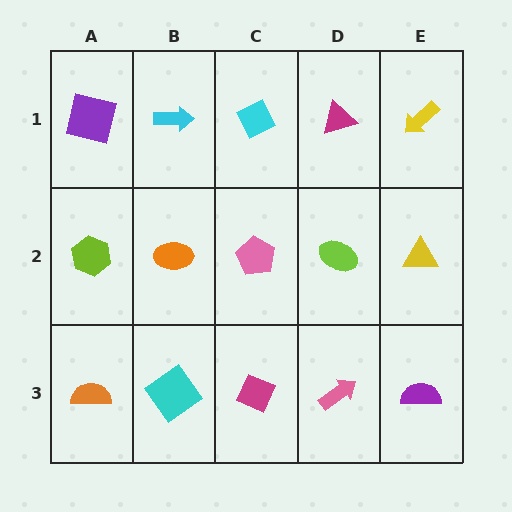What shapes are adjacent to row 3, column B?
An orange ellipse (row 2, column B), an orange semicircle (row 3, column A), a magenta diamond (row 3, column C).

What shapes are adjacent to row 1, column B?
An orange ellipse (row 2, column B), a purple square (row 1, column A), a cyan diamond (row 1, column C).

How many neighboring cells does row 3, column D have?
3.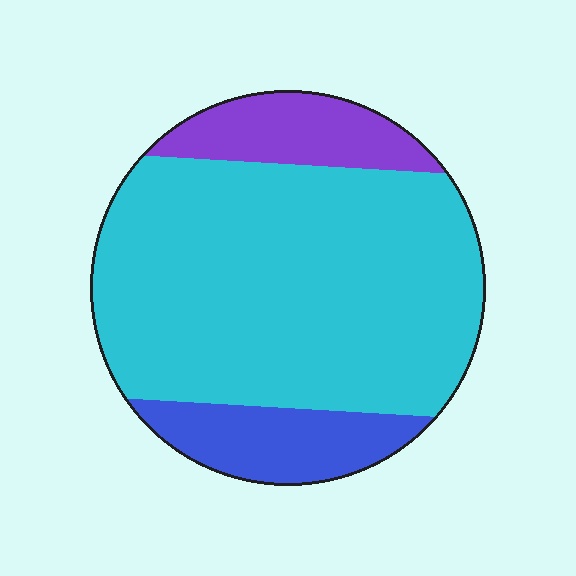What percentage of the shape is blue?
Blue covers about 15% of the shape.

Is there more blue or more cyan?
Cyan.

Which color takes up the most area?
Cyan, at roughly 75%.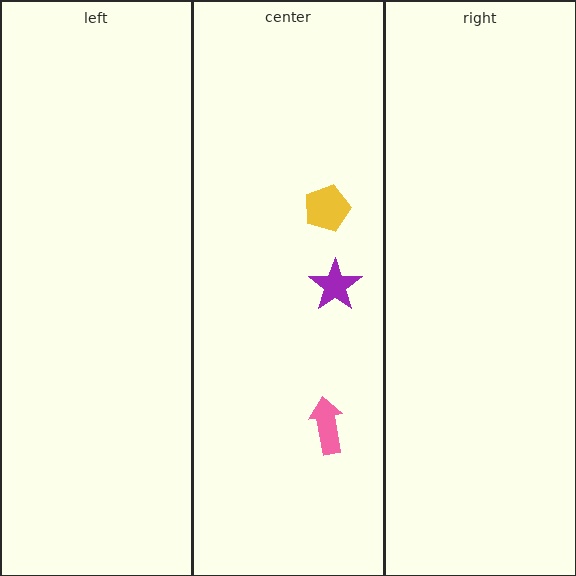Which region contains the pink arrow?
The center region.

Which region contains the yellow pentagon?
The center region.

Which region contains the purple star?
The center region.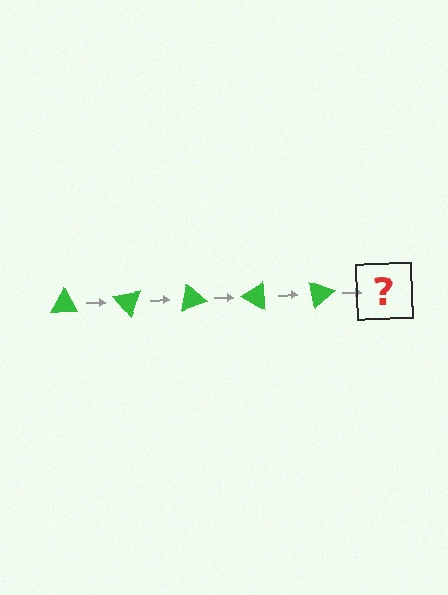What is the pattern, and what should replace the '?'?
The pattern is that the triangle rotates 50 degrees each step. The '?' should be a green triangle rotated 250 degrees.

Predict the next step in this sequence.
The next step is a green triangle rotated 250 degrees.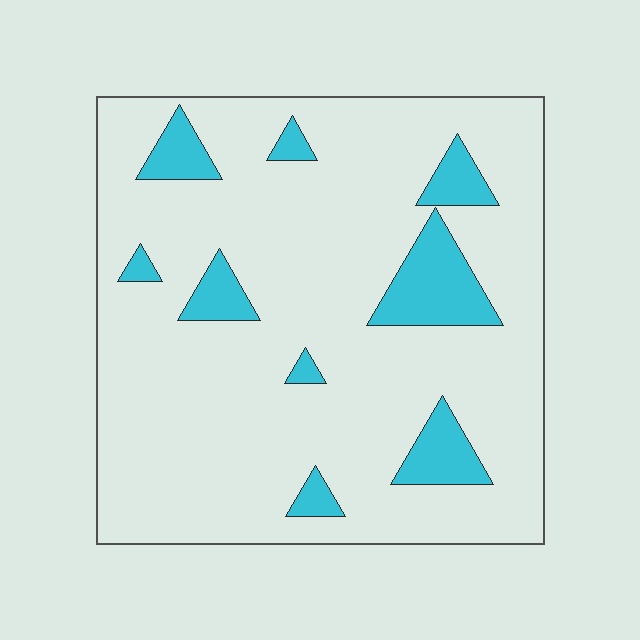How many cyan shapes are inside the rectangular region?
9.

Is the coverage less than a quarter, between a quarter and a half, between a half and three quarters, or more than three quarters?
Less than a quarter.